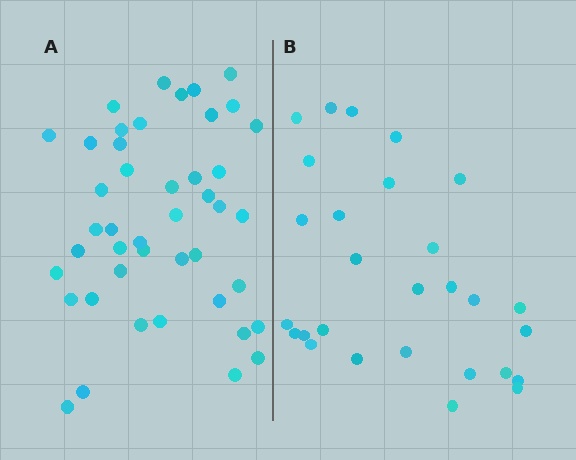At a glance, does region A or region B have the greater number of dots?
Region A (the left region) has more dots.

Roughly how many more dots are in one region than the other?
Region A has approximately 15 more dots than region B.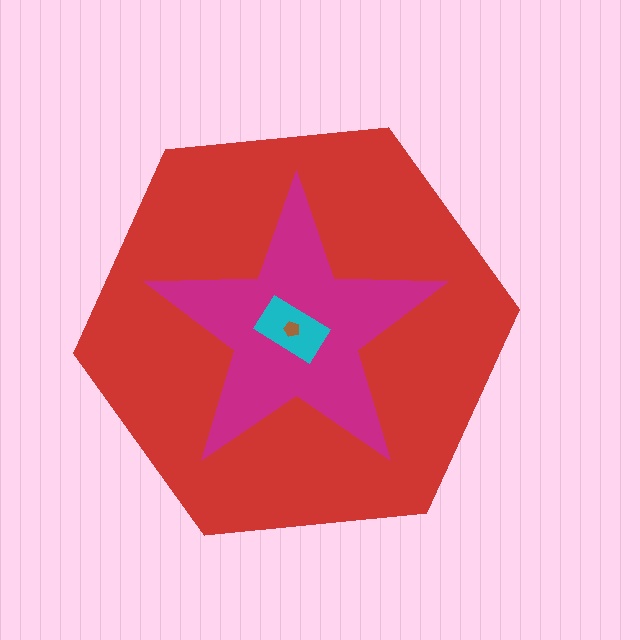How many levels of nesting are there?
4.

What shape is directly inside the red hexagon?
The magenta star.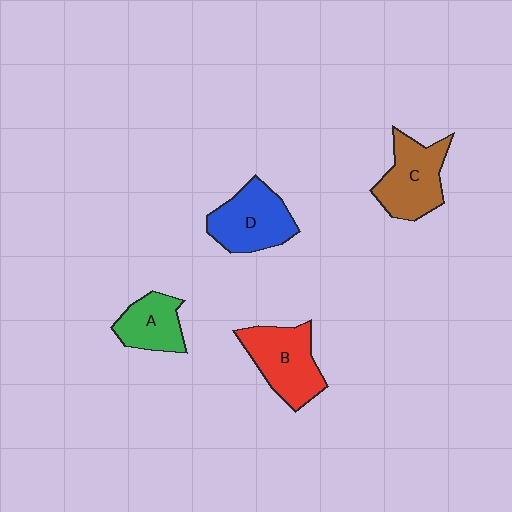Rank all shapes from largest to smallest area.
From largest to smallest: B (red), D (blue), C (brown), A (green).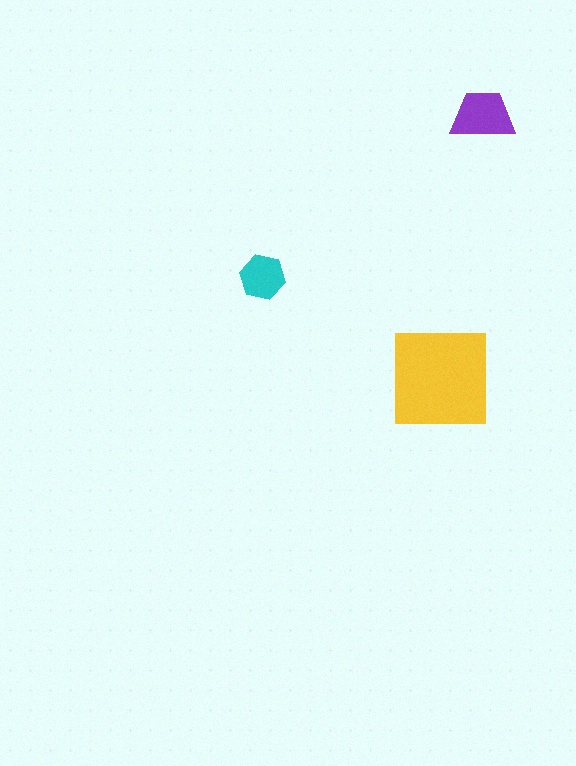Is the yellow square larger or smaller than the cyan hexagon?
Larger.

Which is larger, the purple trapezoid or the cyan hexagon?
The purple trapezoid.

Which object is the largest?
The yellow square.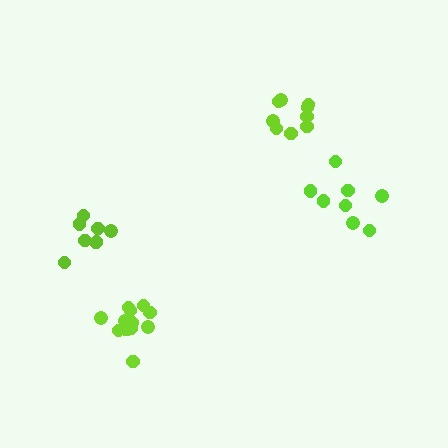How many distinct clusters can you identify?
There are 4 distinct clusters.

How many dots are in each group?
Group 1: 9 dots, Group 2: 8 dots, Group 3: 13 dots, Group 4: 8 dots (38 total).